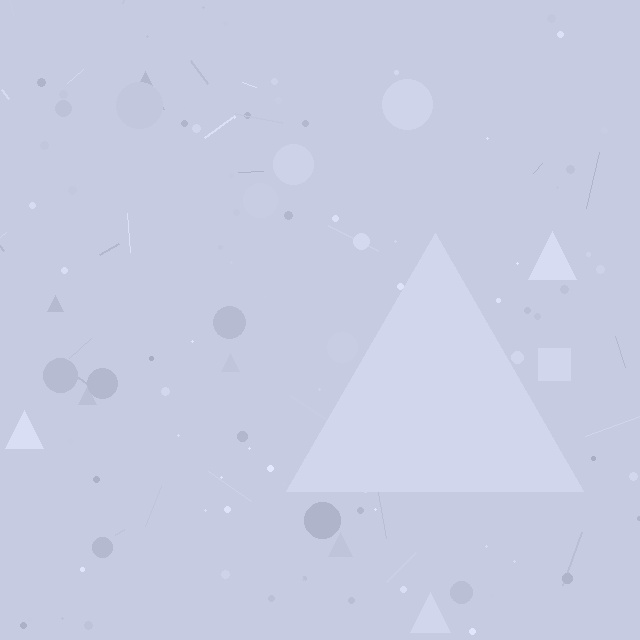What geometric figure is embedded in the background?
A triangle is embedded in the background.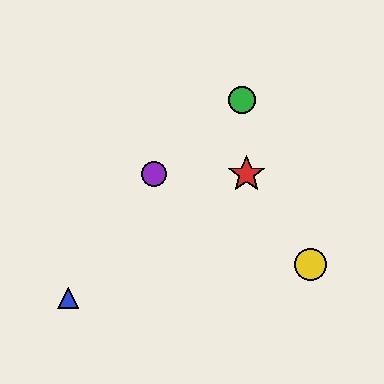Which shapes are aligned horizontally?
The red star, the purple circle are aligned horizontally.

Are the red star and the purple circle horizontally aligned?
Yes, both are at y≈174.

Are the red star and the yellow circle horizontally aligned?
No, the red star is at y≈174 and the yellow circle is at y≈265.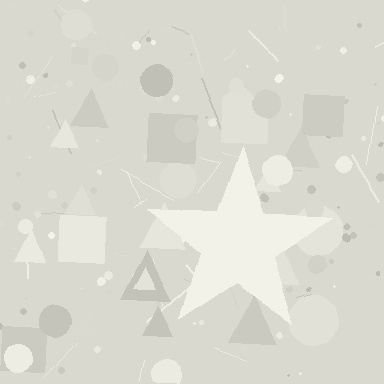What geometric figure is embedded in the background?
A star is embedded in the background.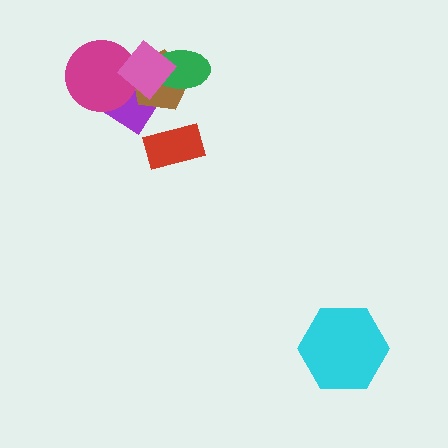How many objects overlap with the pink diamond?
4 objects overlap with the pink diamond.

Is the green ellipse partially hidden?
Yes, it is partially covered by another shape.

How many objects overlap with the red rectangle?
0 objects overlap with the red rectangle.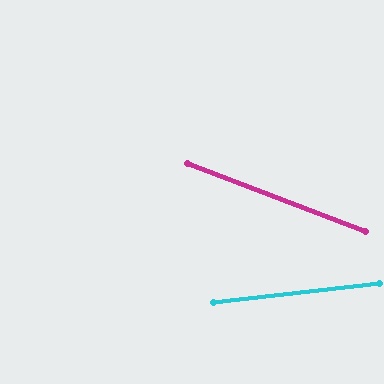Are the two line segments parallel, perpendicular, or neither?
Neither parallel nor perpendicular — they differ by about 28°.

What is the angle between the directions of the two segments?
Approximately 28 degrees.